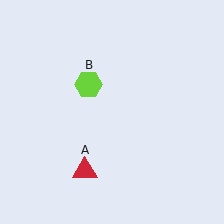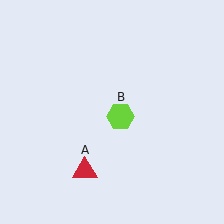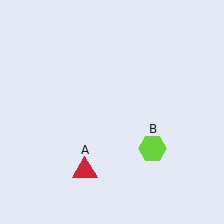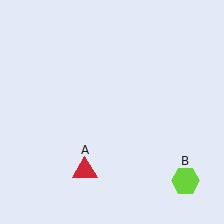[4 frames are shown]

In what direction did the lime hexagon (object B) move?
The lime hexagon (object B) moved down and to the right.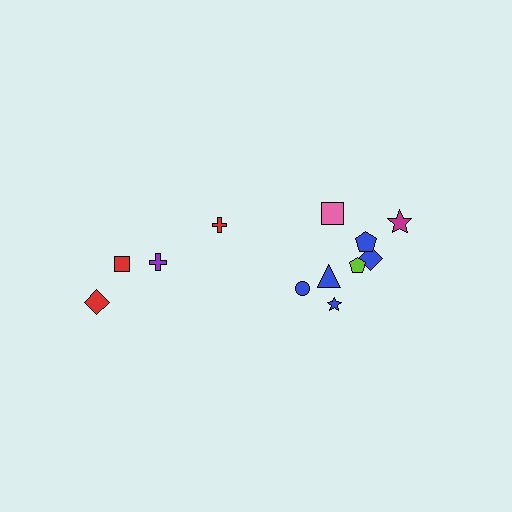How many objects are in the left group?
There are 4 objects.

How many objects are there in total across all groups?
There are 12 objects.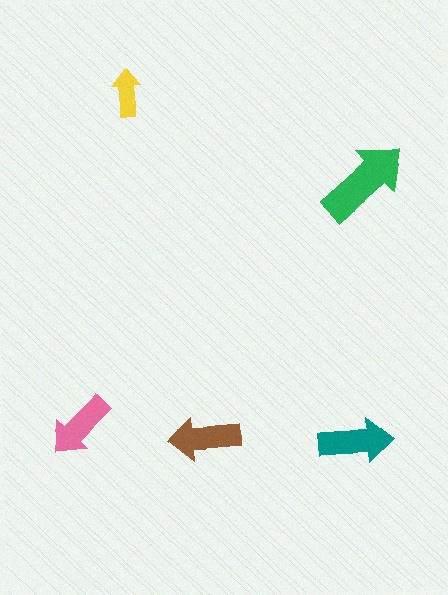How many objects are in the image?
There are 5 objects in the image.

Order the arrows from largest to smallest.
the green one, the teal one, the brown one, the pink one, the yellow one.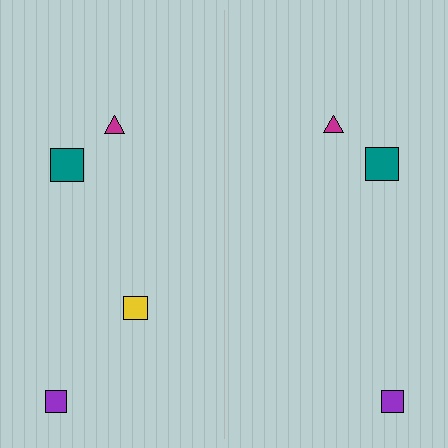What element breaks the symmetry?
A yellow square is missing from the right side.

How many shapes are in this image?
There are 7 shapes in this image.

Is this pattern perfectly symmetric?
No, the pattern is not perfectly symmetric. A yellow square is missing from the right side.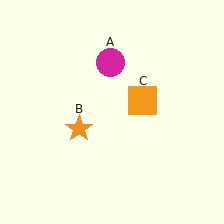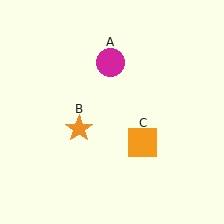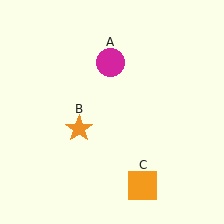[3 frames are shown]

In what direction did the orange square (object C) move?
The orange square (object C) moved down.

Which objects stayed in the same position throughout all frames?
Magenta circle (object A) and orange star (object B) remained stationary.